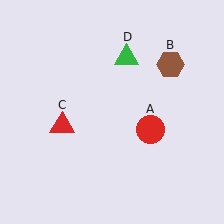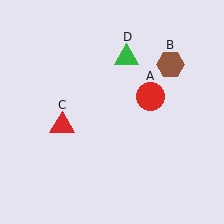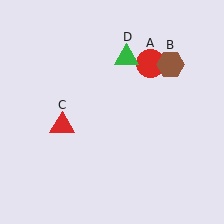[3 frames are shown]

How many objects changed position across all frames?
1 object changed position: red circle (object A).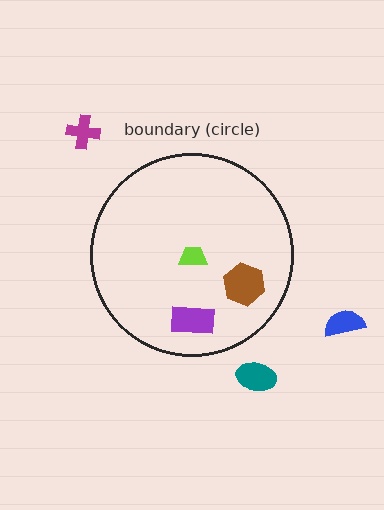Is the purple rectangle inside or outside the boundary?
Inside.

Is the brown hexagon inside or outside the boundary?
Inside.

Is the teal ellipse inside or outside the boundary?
Outside.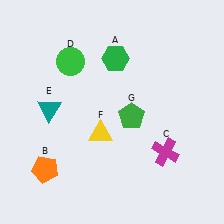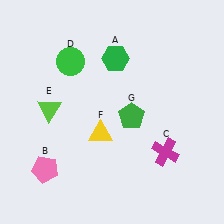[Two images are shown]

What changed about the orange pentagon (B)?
In Image 1, B is orange. In Image 2, it changed to pink.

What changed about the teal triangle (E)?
In Image 1, E is teal. In Image 2, it changed to lime.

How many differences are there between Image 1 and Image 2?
There are 2 differences between the two images.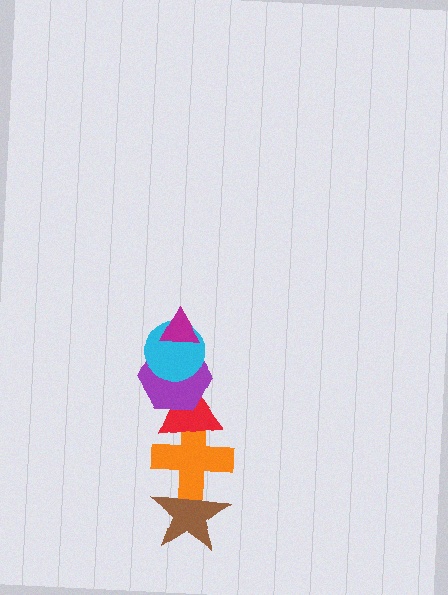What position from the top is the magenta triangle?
The magenta triangle is 1st from the top.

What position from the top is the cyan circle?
The cyan circle is 2nd from the top.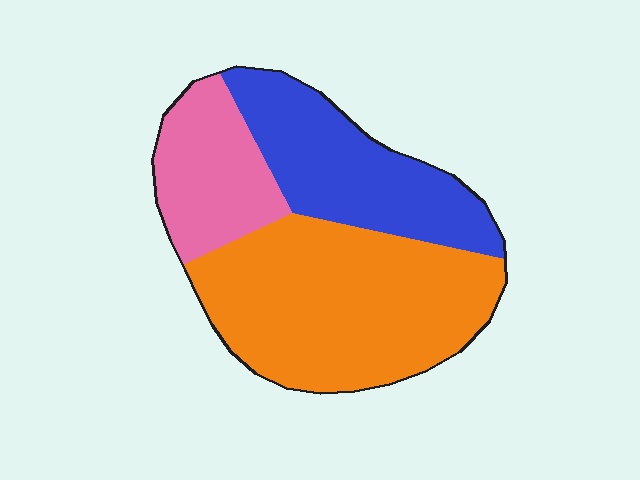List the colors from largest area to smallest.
From largest to smallest: orange, blue, pink.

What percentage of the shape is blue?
Blue takes up between a sixth and a third of the shape.